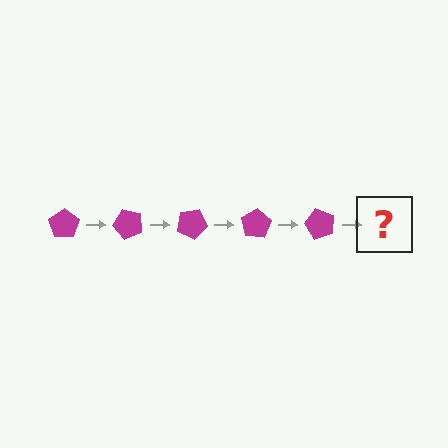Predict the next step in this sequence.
The next step is a magenta pentagon rotated 250 degrees.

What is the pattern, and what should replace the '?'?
The pattern is that the pentagon rotates 50 degrees each step. The '?' should be a magenta pentagon rotated 250 degrees.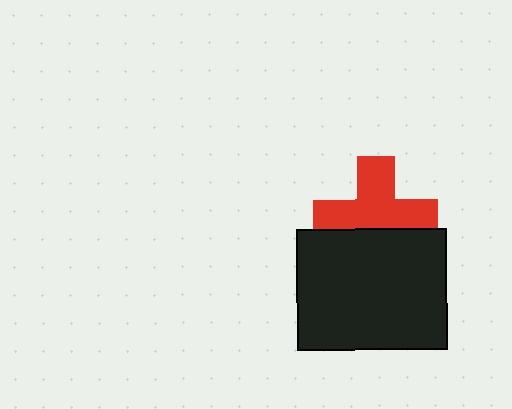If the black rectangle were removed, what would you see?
You would see the complete red cross.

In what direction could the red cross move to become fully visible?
The red cross could move up. That would shift it out from behind the black rectangle entirely.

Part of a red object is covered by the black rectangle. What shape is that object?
It is a cross.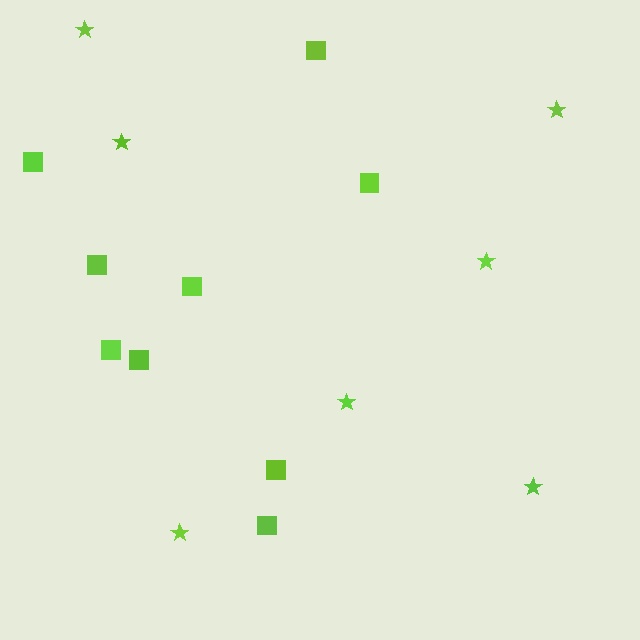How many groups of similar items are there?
There are 2 groups: one group of squares (9) and one group of stars (7).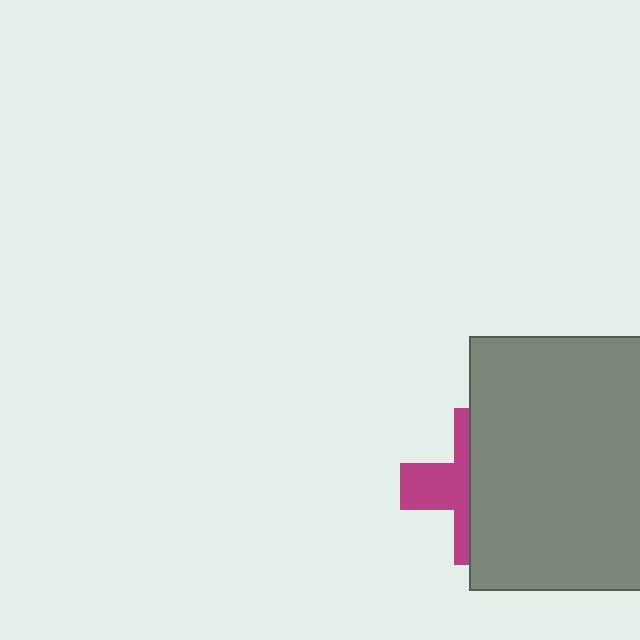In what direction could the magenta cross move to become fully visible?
The magenta cross could move left. That would shift it out from behind the gray rectangle entirely.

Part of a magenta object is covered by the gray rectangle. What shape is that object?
It is a cross.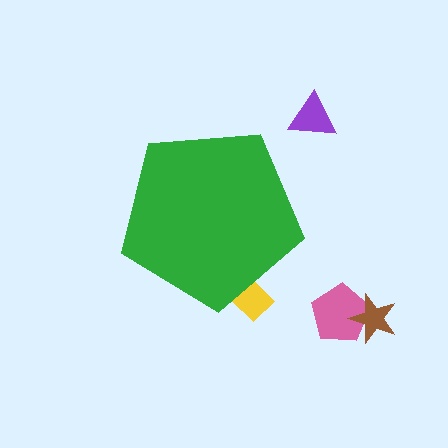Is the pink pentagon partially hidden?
No, the pink pentagon is fully visible.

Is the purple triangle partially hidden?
No, the purple triangle is fully visible.